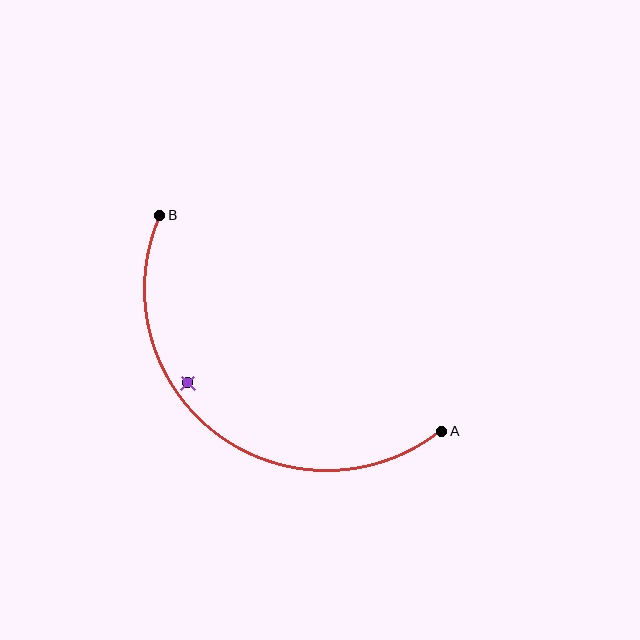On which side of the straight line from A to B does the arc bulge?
The arc bulges below and to the left of the straight line connecting A and B.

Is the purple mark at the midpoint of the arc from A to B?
No — the purple mark does not lie on the arc at all. It sits slightly inside the curve.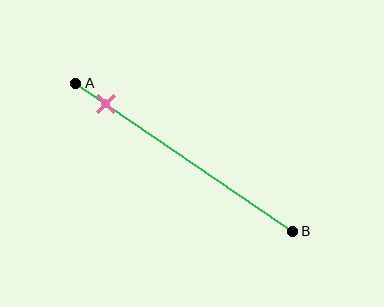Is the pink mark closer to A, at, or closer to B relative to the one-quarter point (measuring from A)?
The pink mark is closer to point A than the one-quarter point of segment AB.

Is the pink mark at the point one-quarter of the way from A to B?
No, the mark is at about 15% from A, not at the 25% one-quarter point.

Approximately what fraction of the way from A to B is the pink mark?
The pink mark is approximately 15% of the way from A to B.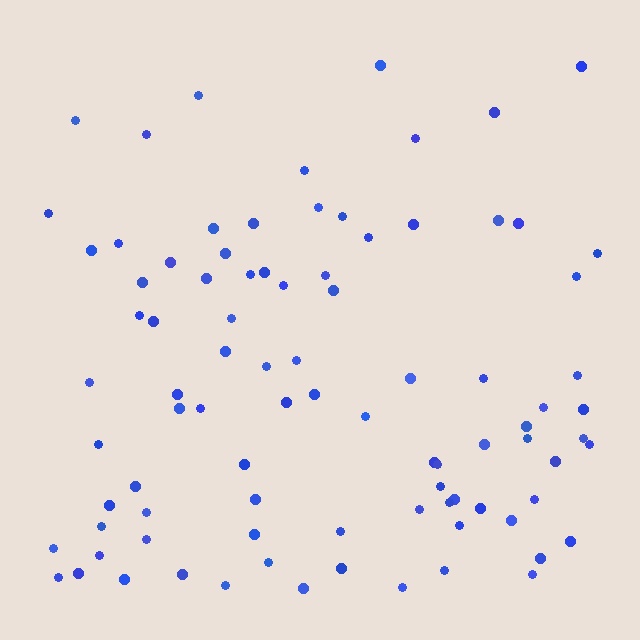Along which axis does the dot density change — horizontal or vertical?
Vertical.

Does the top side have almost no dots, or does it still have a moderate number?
Still a moderate number, just noticeably fewer than the bottom.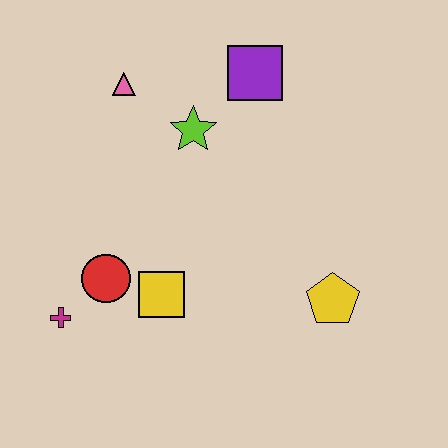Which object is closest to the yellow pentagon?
The yellow square is closest to the yellow pentagon.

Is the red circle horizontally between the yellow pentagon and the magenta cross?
Yes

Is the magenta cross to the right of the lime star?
No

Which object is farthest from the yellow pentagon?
The pink triangle is farthest from the yellow pentagon.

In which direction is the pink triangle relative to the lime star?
The pink triangle is to the left of the lime star.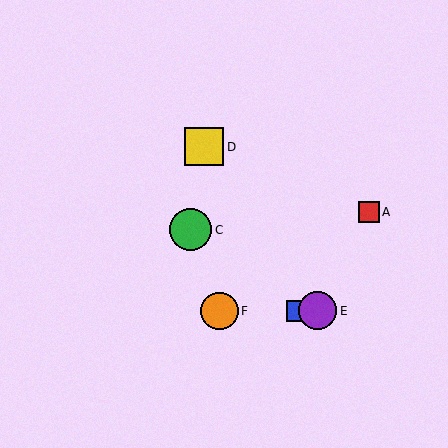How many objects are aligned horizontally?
3 objects (B, E, F) are aligned horizontally.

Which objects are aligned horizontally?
Objects B, E, F are aligned horizontally.